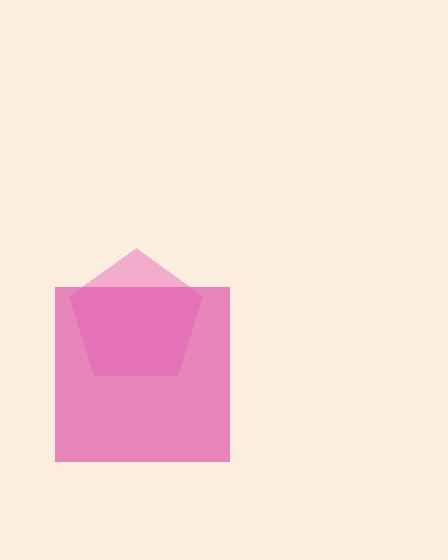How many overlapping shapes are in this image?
There are 2 overlapping shapes in the image.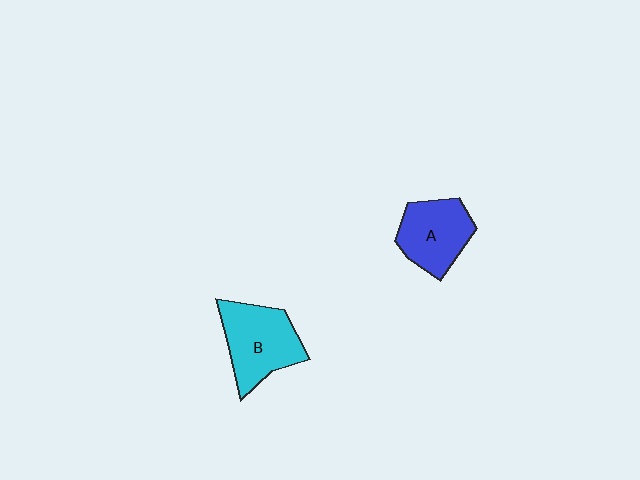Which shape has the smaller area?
Shape A (blue).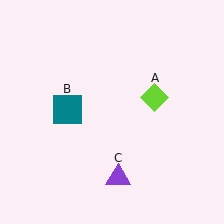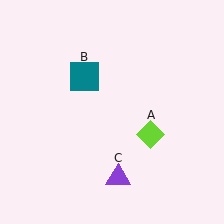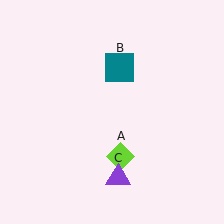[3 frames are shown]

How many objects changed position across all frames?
2 objects changed position: lime diamond (object A), teal square (object B).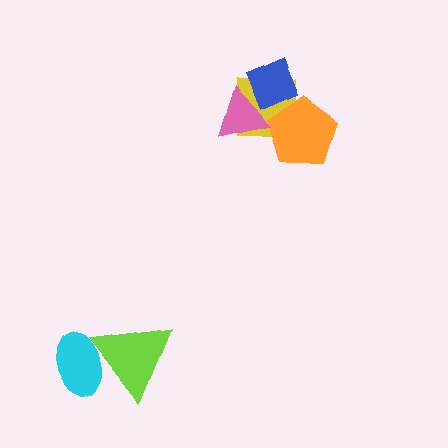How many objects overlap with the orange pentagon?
2 objects overlap with the orange pentagon.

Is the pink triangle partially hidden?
Yes, it is partially covered by another shape.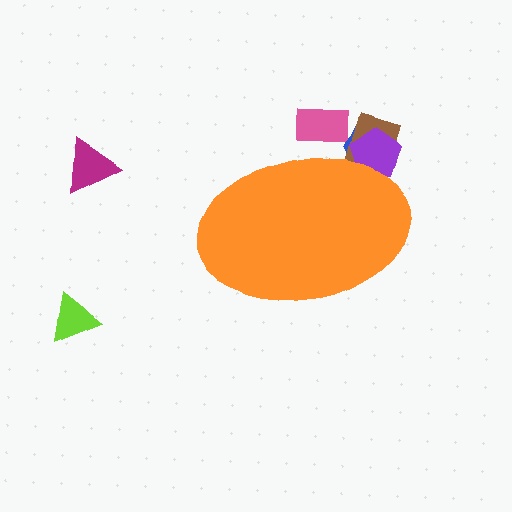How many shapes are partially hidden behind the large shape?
4 shapes are partially hidden.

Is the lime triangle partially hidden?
No, the lime triangle is fully visible.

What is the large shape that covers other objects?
An orange ellipse.